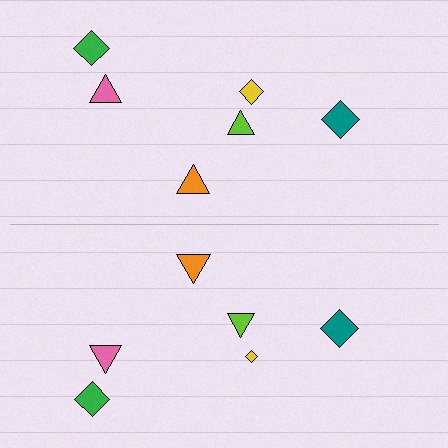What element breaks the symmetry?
The yellow diamond on the bottom side has a different size than its mirror counterpart.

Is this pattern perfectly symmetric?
No, the pattern is not perfectly symmetric. The yellow diamond on the bottom side has a different size than its mirror counterpart.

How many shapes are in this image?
There are 12 shapes in this image.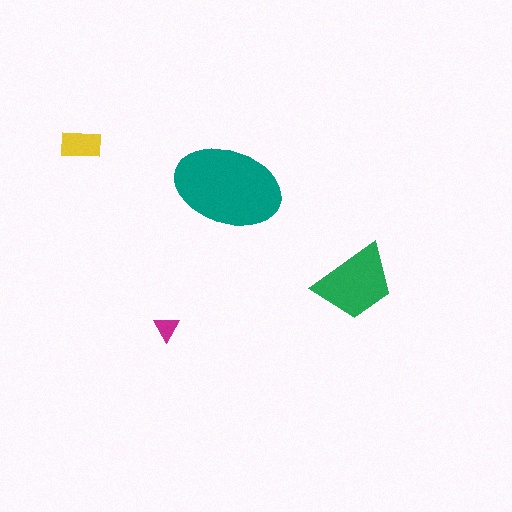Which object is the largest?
The teal ellipse.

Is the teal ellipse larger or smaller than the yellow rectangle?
Larger.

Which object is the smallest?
The magenta triangle.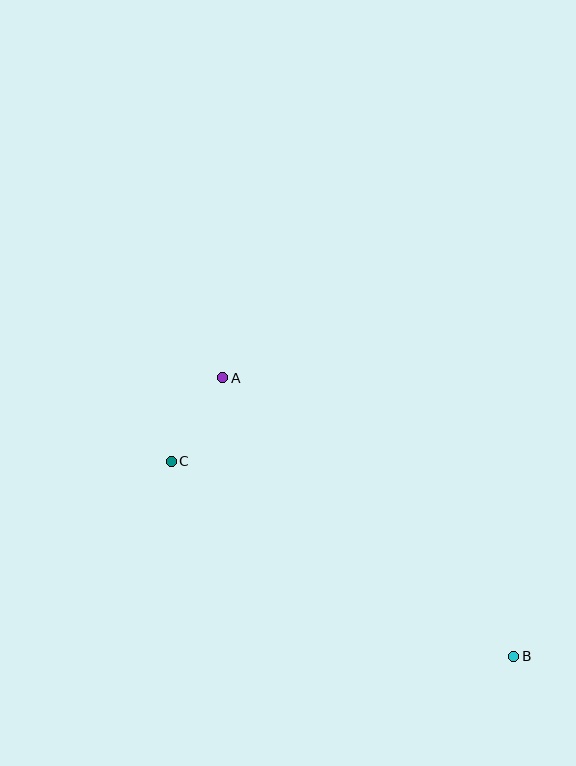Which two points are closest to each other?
Points A and C are closest to each other.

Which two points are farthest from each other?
Points A and B are farthest from each other.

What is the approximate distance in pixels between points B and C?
The distance between B and C is approximately 394 pixels.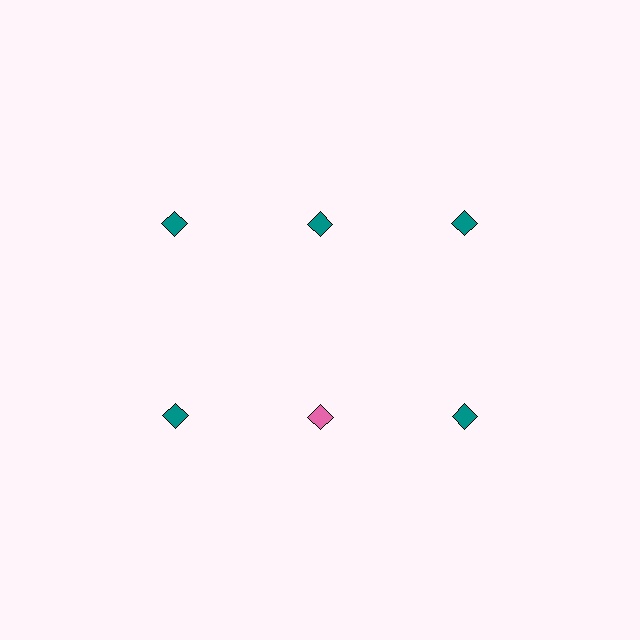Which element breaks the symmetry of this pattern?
The pink diamond in the second row, second from left column breaks the symmetry. All other shapes are teal diamonds.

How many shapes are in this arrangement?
There are 6 shapes arranged in a grid pattern.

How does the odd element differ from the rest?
It has a different color: pink instead of teal.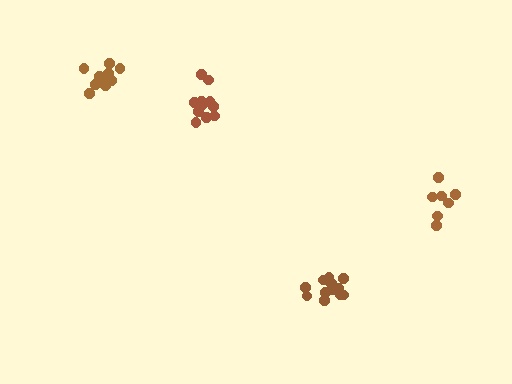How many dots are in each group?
Group 1: 13 dots, Group 2: 11 dots, Group 3: 7 dots, Group 4: 13 dots (44 total).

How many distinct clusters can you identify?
There are 4 distinct clusters.